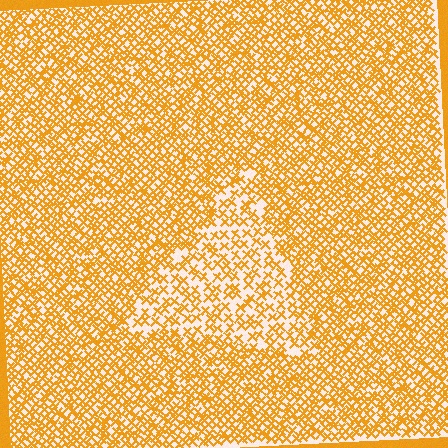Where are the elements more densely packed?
The elements are more densely packed outside the triangle boundary.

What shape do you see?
I see a triangle.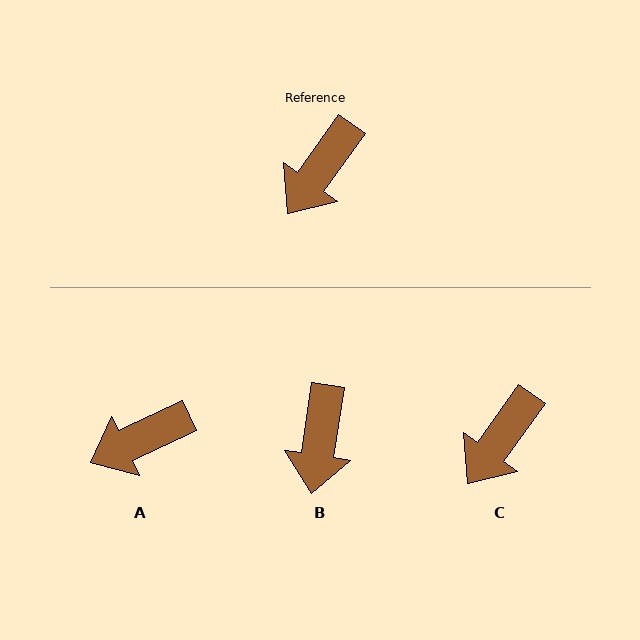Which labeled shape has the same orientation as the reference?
C.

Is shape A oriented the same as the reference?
No, it is off by about 29 degrees.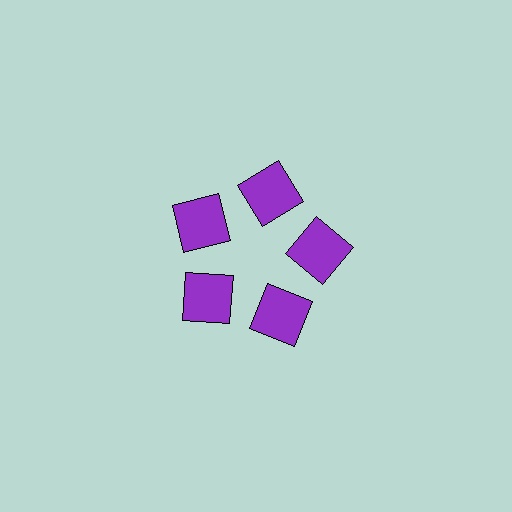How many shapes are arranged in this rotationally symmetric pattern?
There are 5 shapes, arranged in 5 groups of 1.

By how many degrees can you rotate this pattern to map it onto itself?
The pattern maps onto itself every 72 degrees of rotation.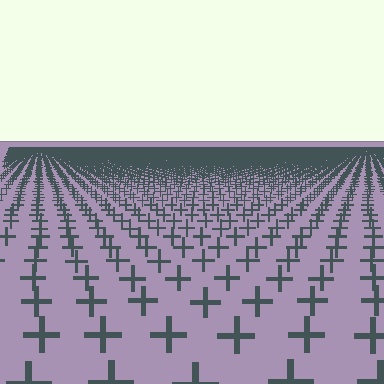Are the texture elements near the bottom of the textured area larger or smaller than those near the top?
Larger. Near the bottom, elements are closer to the viewer and appear at a bigger on-screen size.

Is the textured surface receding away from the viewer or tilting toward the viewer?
The surface is receding away from the viewer. Texture elements get smaller and denser toward the top.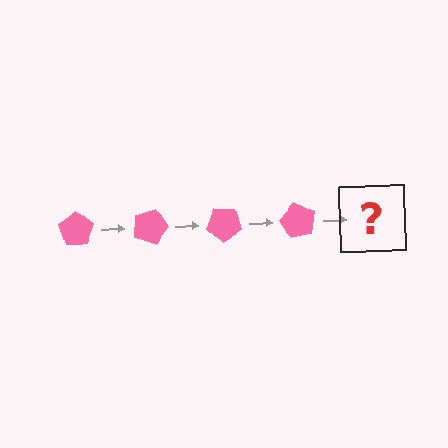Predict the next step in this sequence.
The next step is a pink pentagon rotated 80 degrees.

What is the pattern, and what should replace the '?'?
The pattern is that the pentagon rotates 20 degrees each step. The '?' should be a pink pentagon rotated 80 degrees.